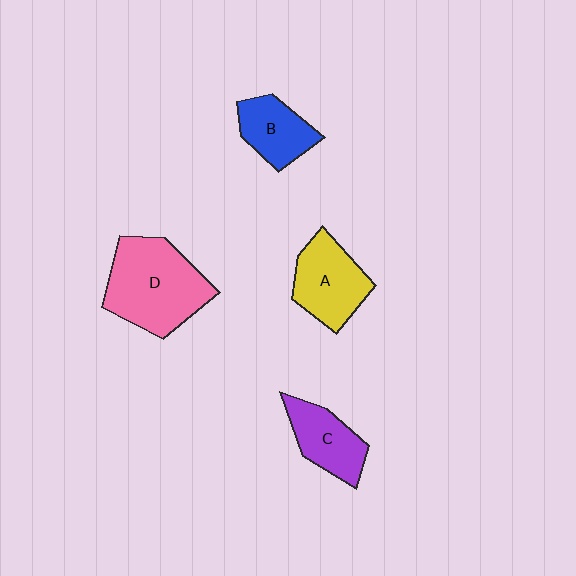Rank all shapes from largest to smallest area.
From largest to smallest: D (pink), A (yellow), C (purple), B (blue).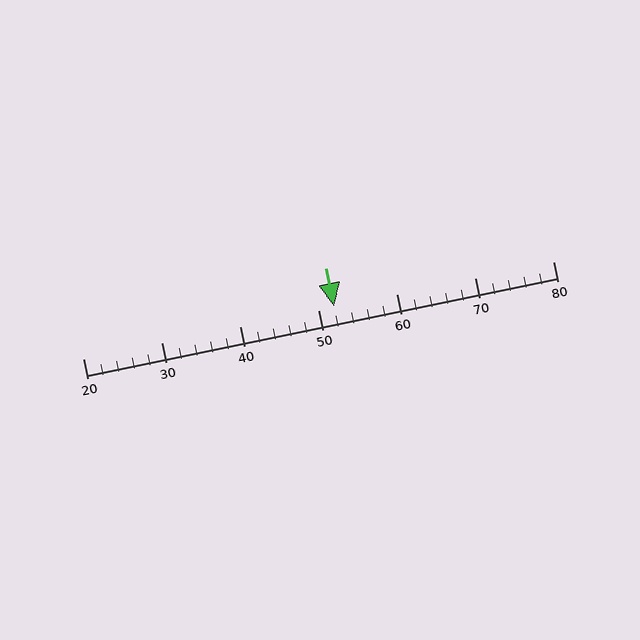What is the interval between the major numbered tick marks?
The major tick marks are spaced 10 units apart.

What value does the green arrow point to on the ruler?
The green arrow points to approximately 52.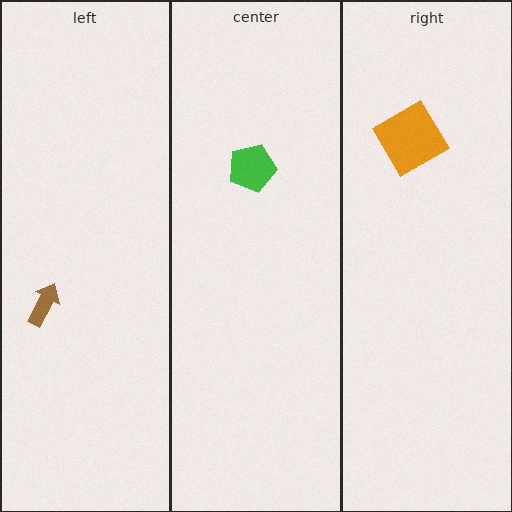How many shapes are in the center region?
1.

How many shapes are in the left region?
1.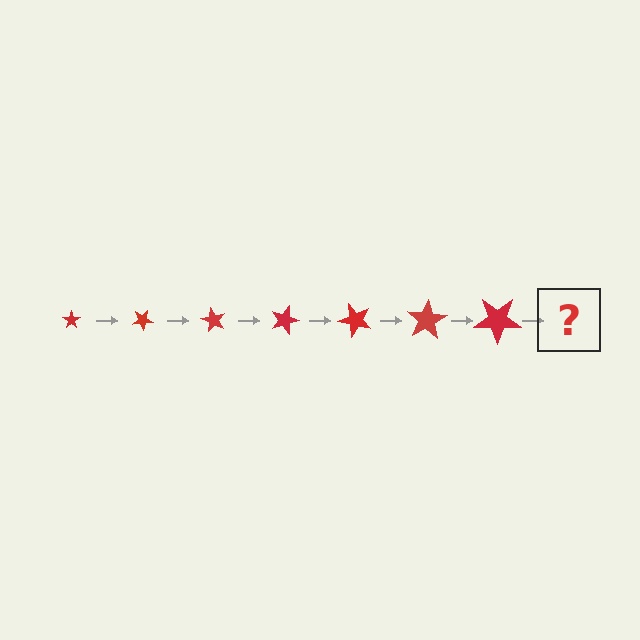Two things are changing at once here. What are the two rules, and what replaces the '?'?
The two rules are that the star grows larger each step and it rotates 30 degrees each step. The '?' should be a star, larger than the previous one and rotated 210 degrees from the start.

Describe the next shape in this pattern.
It should be a star, larger than the previous one and rotated 210 degrees from the start.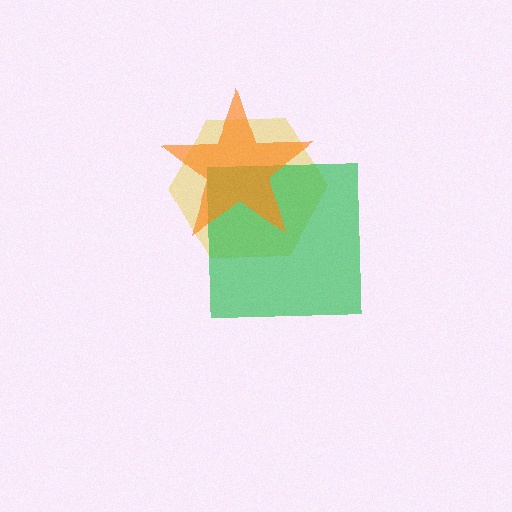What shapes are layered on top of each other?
The layered shapes are: a yellow hexagon, a green square, an orange star.